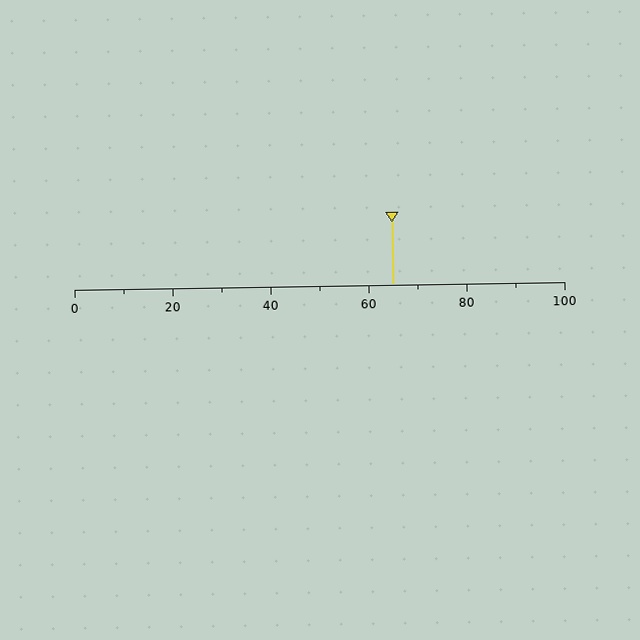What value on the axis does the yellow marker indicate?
The marker indicates approximately 65.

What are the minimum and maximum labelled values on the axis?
The axis runs from 0 to 100.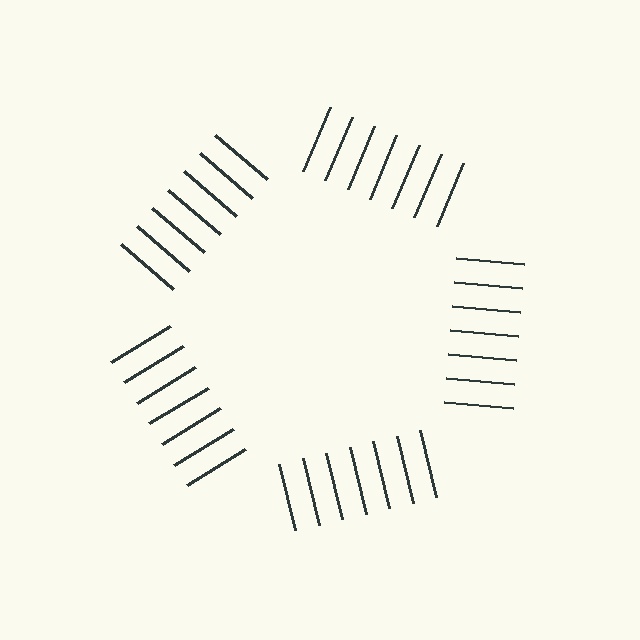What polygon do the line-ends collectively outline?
An illusory pentagon — the line segments terminate on its edges but no continuous stroke is drawn.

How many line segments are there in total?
35 — 7 along each of the 5 edges.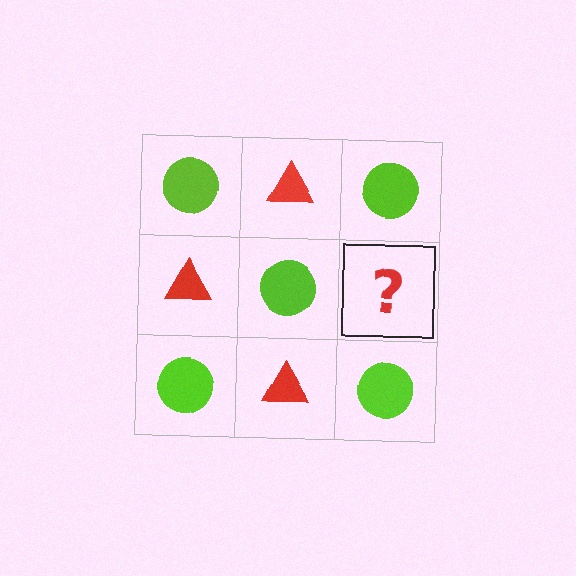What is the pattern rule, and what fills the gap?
The rule is that it alternates lime circle and red triangle in a checkerboard pattern. The gap should be filled with a red triangle.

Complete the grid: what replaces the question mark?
The question mark should be replaced with a red triangle.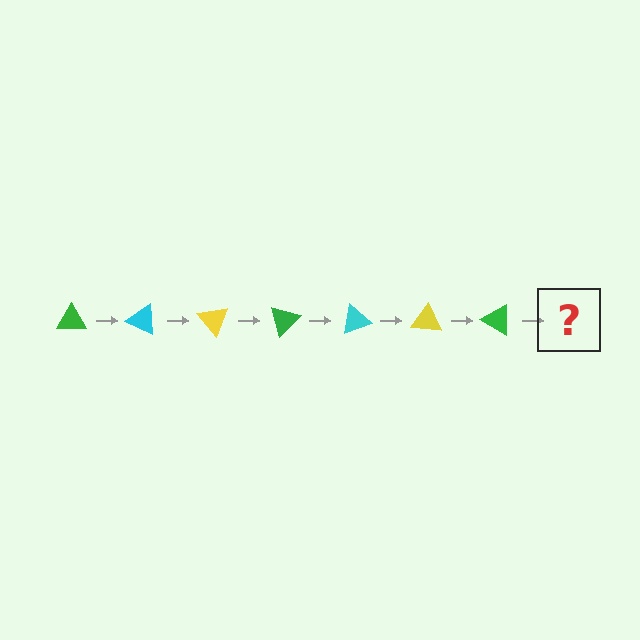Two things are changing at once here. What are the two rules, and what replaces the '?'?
The two rules are that it rotates 25 degrees each step and the color cycles through green, cyan, and yellow. The '?' should be a cyan triangle, rotated 175 degrees from the start.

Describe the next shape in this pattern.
It should be a cyan triangle, rotated 175 degrees from the start.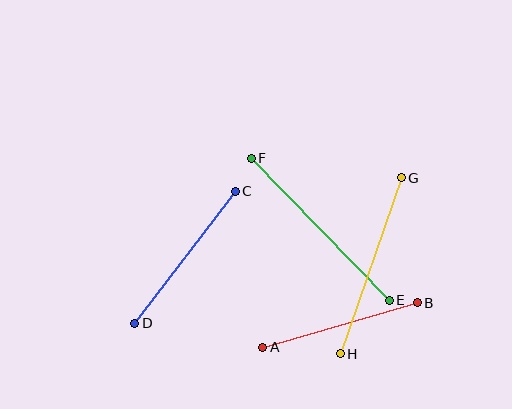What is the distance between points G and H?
The distance is approximately 186 pixels.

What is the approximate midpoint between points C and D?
The midpoint is at approximately (185, 257) pixels.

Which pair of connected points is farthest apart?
Points E and F are farthest apart.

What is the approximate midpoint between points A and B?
The midpoint is at approximately (340, 325) pixels.